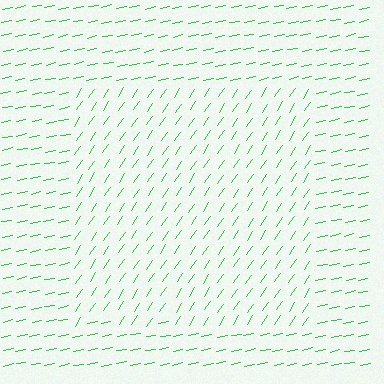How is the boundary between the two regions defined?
The boundary is defined purely by a change in line orientation (approximately 45 degrees difference). All lines are the same color and thickness.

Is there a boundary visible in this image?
Yes, there is a texture boundary formed by a change in line orientation.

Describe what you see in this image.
The image is filled with small green line segments. A rectangle region in the image has lines oriented differently from the surrounding lines, creating a visible texture boundary.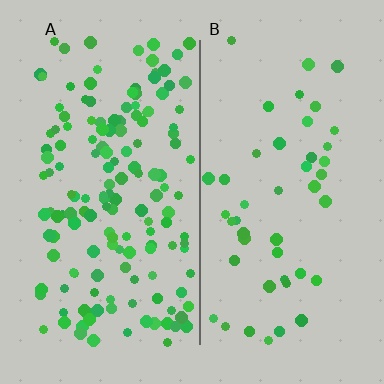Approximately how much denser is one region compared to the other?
Approximately 3.3× — region A over region B.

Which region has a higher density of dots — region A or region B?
A (the left).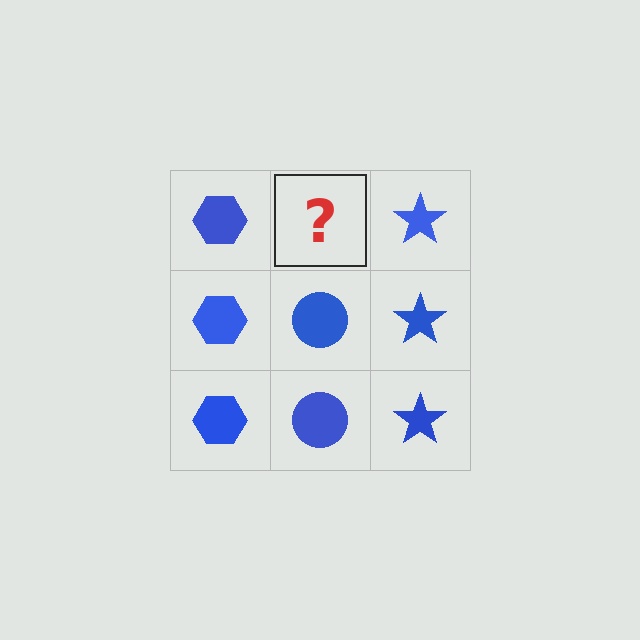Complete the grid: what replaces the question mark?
The question mark should be replaced with a blue circle.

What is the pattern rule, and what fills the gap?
The rule is that each column has a consistent shape. The gap should be filled with a blue circle.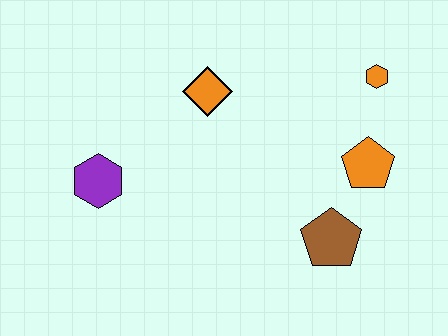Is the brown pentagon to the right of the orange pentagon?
No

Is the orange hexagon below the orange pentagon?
No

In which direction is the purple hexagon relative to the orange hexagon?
The purple hexagon is to the left of the orange hexagon.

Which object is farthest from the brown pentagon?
The purple hexagon is farthest from the brown pentagon.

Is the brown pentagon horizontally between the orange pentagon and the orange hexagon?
No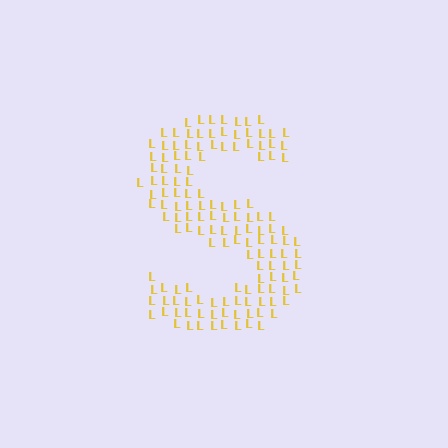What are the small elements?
The small elements are letter L's.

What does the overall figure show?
The overall figure shows the letter S.